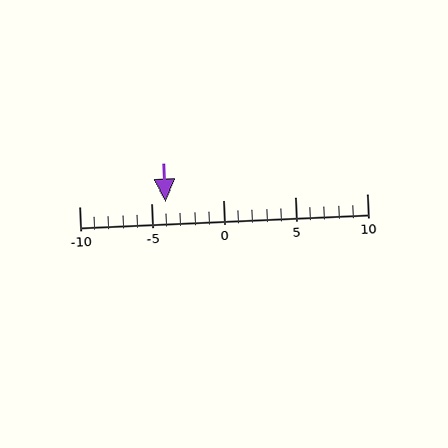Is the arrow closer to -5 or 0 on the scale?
The arrow is closer to -5.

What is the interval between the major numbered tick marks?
The major tick marks are spaced 5 units apart.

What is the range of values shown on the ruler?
The ruler shows values from -10 to 10.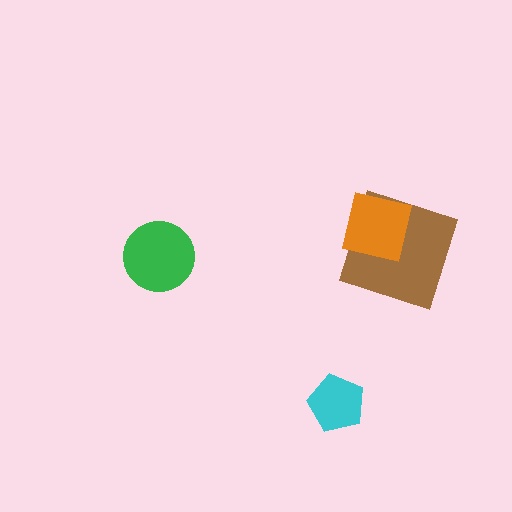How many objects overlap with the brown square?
1 object overlaps with the brown square.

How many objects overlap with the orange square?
1 object overlaps with the orange square.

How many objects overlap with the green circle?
0 objects overlap with the green circle.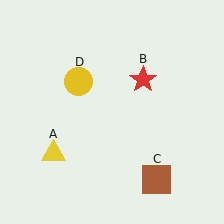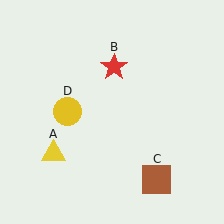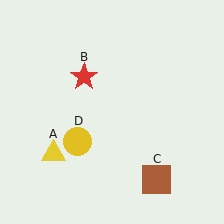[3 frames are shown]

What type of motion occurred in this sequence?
The red star (object B), yellow circle (object D) rotated counterclockwise around the center of the scene.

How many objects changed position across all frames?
2 objects changed position: red star (object B), yellow circle (object D).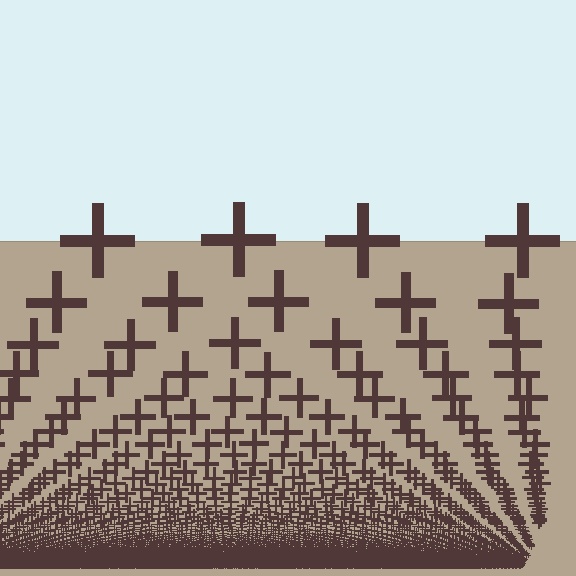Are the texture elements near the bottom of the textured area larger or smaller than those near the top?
Smaller. The gradient is inverted — elements near the bottom are smaller and denser.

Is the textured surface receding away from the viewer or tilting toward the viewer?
The surface appears to tilt toward the viewer. Texture elements get larger and sparser toward the top.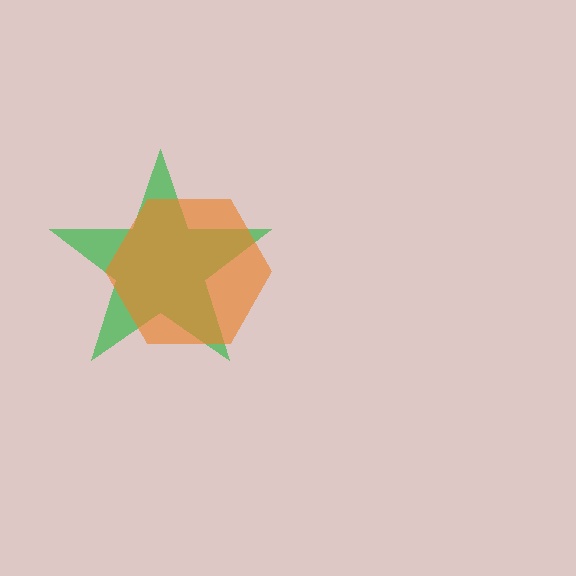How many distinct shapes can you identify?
There are 2 distinct shapes: a green star, an orange hexagon.